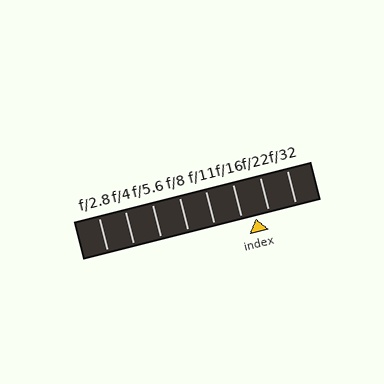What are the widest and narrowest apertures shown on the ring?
The widest aperture shown is f/2.8 and the narrowest is f/32.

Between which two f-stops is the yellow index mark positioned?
The index mark is between f/16 and f/22.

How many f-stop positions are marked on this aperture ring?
There are 8 f-stop positions marked.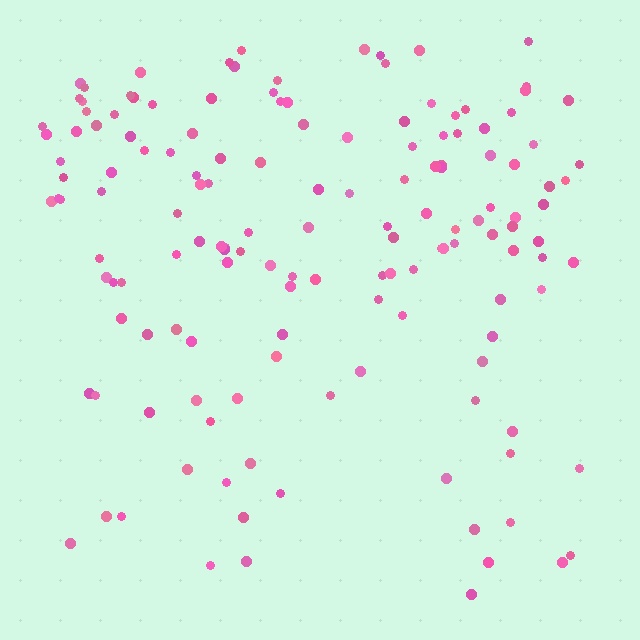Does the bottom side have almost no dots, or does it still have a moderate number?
Still a moderate number, just noticeably fewer than the top.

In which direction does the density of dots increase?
From bottom to top, with the top side densest.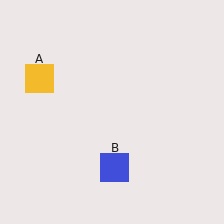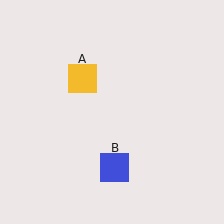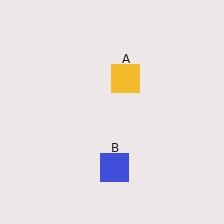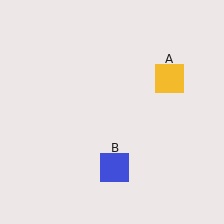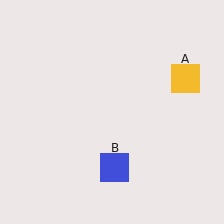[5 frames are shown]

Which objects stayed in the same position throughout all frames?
Blue square (object B) remained stationary.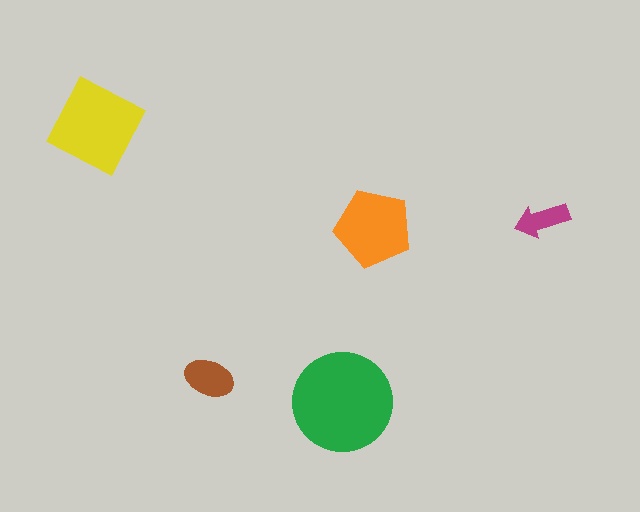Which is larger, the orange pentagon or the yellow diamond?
The yellow diamond.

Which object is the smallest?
The magenta arrow.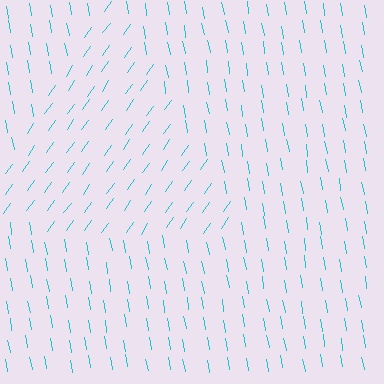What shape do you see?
I see a triangle.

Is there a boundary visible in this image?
Yes, there is a texture boundary formed by a change in line orientation.